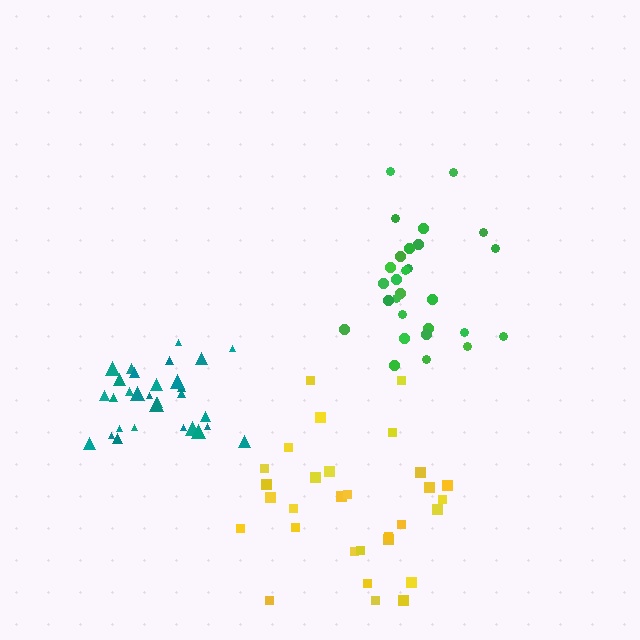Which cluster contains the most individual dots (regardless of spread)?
Yellow (31).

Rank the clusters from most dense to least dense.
teal, green, yellow.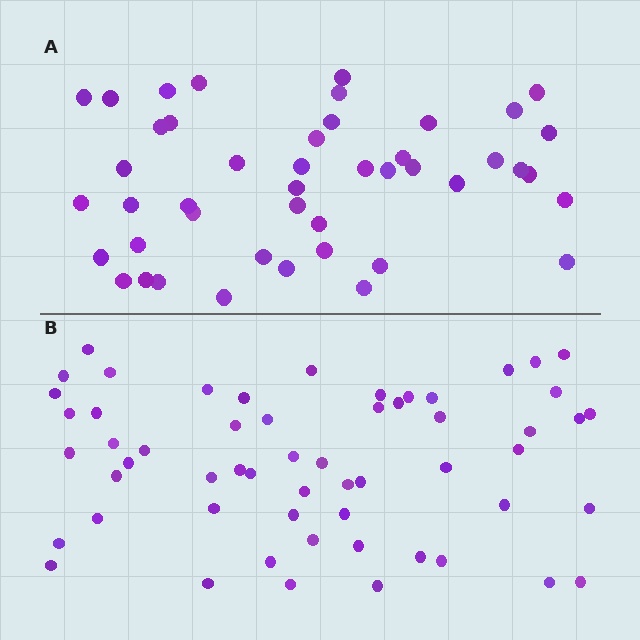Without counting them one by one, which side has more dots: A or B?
Region B (the bottom region) has more dots.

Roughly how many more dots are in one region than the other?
Region B has roughly 12 or so more dots than region A.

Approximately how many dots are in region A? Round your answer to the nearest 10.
About 40 dots. (The exact count is 45, which rounds to 40.)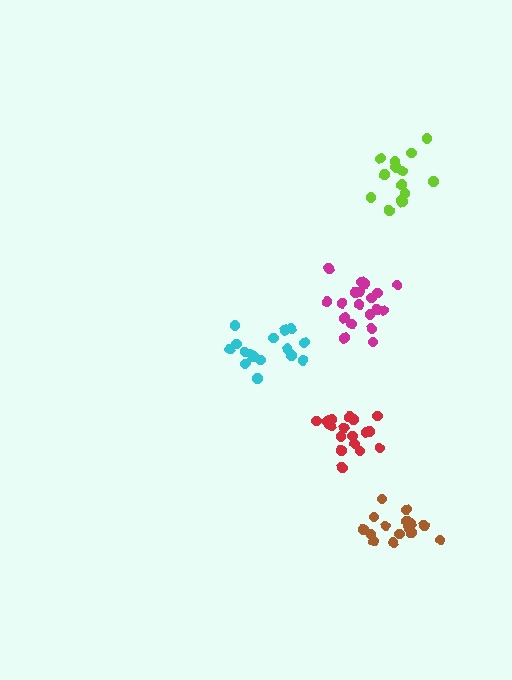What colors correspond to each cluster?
The clusters are colored: brown, lime, cyan, magenta, red.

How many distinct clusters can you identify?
There are 5 distinct clusters.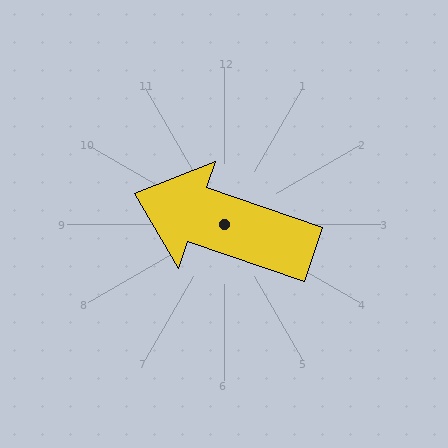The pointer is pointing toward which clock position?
Roughly 10 o'clock.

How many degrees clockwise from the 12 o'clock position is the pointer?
Approximately 289 degrees.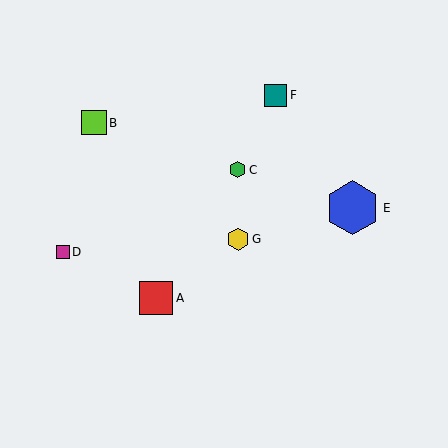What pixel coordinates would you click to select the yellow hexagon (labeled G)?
Click at (238, 239) to select the yellow hexagon G.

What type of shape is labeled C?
Shape C is a green hexagon.